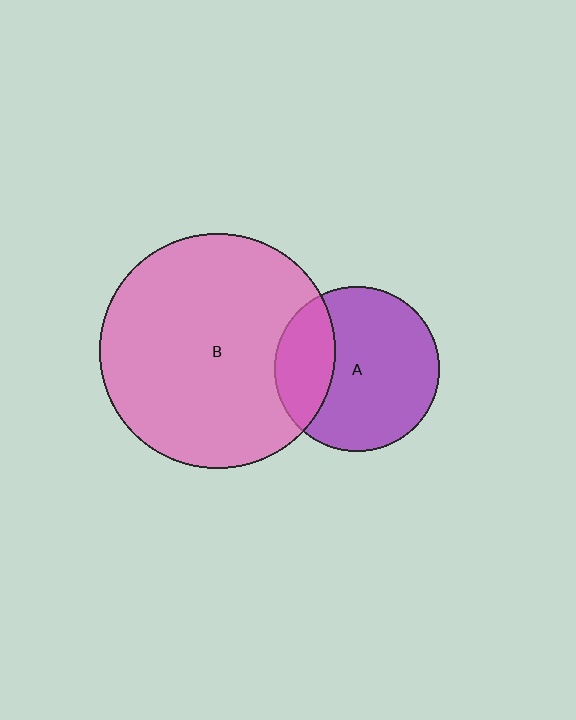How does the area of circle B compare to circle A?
Approximately 2.0 times.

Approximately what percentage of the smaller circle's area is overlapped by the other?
Approximately 25%.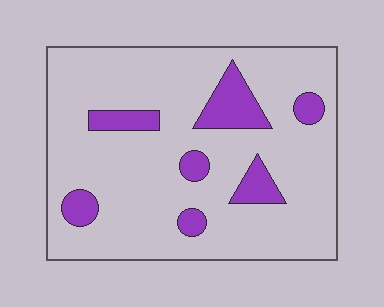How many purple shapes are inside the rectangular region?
7.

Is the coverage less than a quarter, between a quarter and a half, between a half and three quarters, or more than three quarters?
Less than a quarter.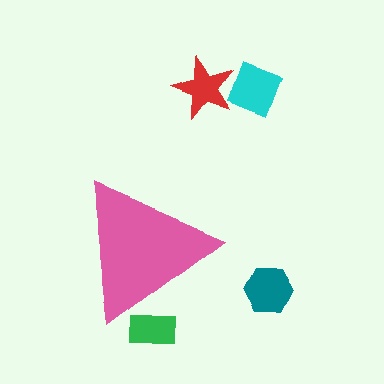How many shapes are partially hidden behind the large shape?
1 shape is partially hidden.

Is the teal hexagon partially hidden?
No, the teal hexagon is fully visible.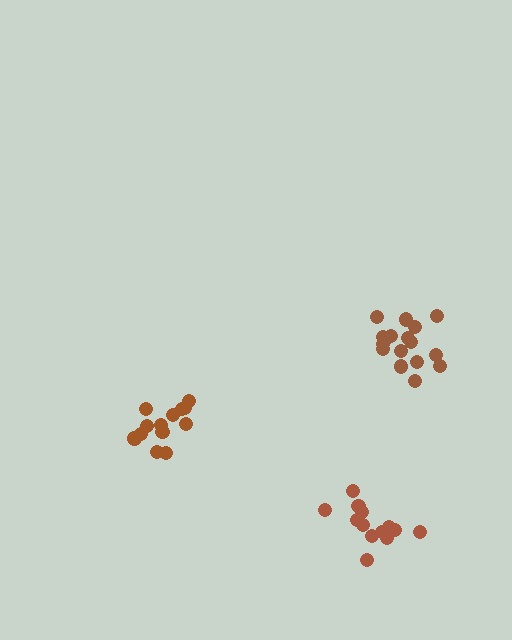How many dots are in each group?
Group 1: 13 dots, Group 2: 13 dots, Group 3: 17 dots (43 total).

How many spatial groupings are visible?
There are 3 spatial groupings.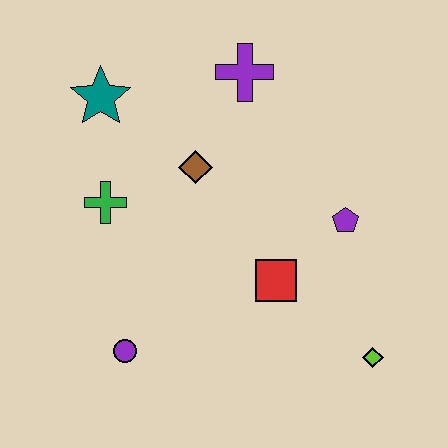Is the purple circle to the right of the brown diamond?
No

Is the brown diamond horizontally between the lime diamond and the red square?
No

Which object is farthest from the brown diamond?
The lime diamond is farthest from the brown diamond.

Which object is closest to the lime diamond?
The red square is closest to the lime diamond.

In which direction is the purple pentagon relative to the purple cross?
The purple pentagon is below the purple cross.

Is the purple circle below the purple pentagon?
Yes